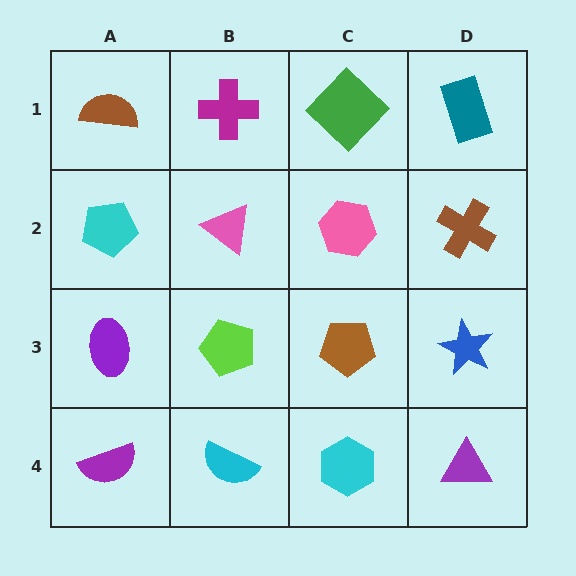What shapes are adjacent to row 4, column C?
A brown pentagon (row 3, column C), a cyan semicircle (row 4, column B), a purple triangle (row 4, column D).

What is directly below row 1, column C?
A pink hexagon.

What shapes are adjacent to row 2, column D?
A teal rectangle (row 1, column D), a blue star (row 3, column D), a pink hexagon (row 2, column C).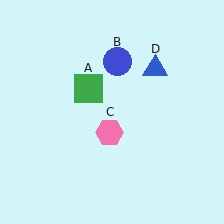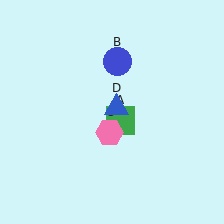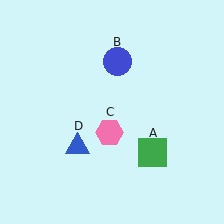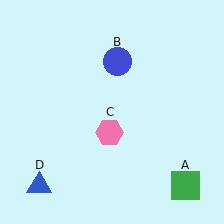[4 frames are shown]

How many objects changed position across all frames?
2 objects changed position: green square (object A), blue triangle (object D).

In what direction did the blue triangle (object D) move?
The blue triangle (object D) moved down and to the left.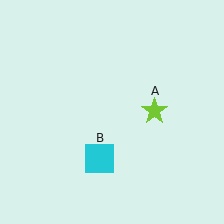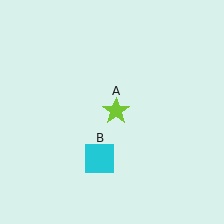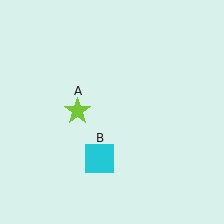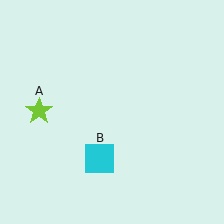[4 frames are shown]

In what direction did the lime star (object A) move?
The lime star (object A) moved left.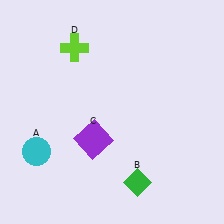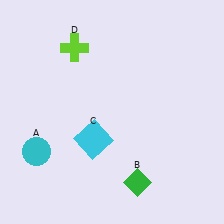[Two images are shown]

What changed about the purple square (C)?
In Image 1, C is purple. In Image 2, it changed to cyan.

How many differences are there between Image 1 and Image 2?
There is 1 difference between the two images.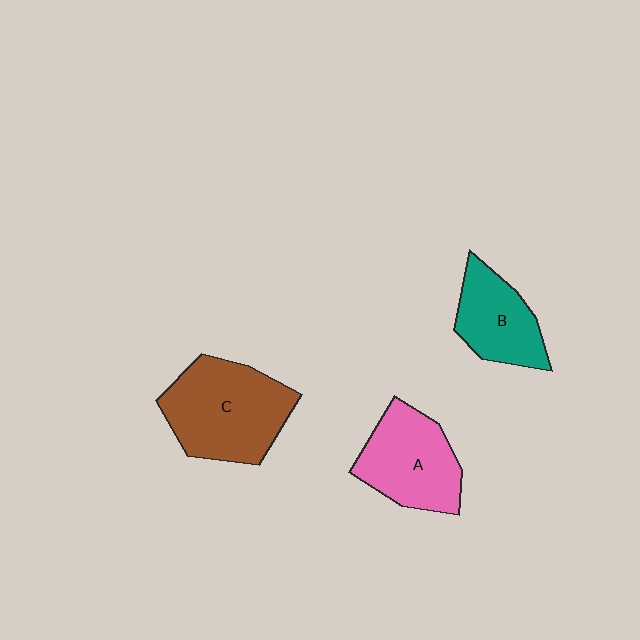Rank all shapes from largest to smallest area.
From largest to smallest: C (brown), A (pink), B (teal).